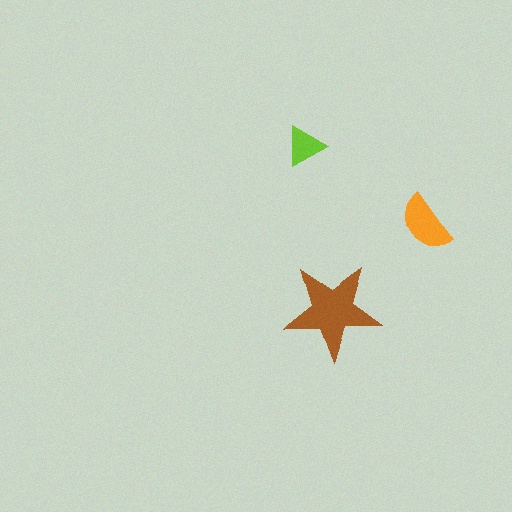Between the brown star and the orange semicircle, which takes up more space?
The brown star.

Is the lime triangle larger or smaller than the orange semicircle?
Smaller.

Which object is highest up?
The lime triangle is topmost.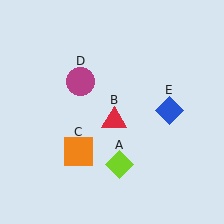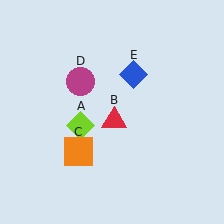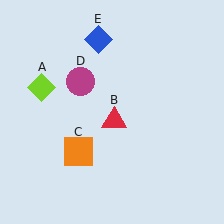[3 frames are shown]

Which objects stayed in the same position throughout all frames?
Red triangle (object B) and orange square (object C) and magenta circle (object D) remained stationary.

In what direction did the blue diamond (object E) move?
The blue diamond (object E) moved up and to the left.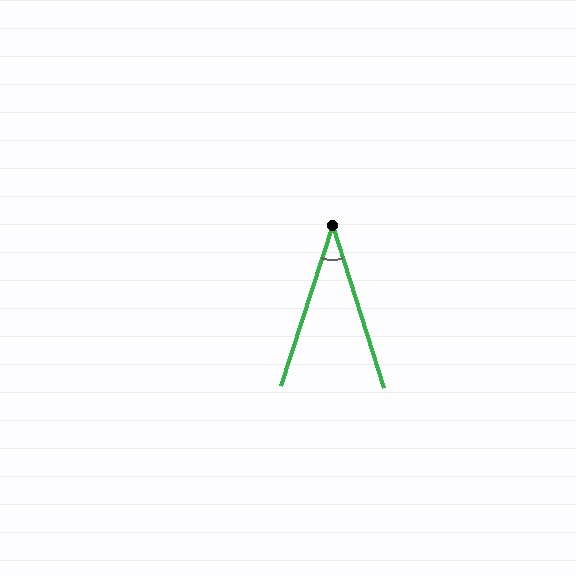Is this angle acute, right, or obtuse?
It is acute.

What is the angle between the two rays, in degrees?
Approximately 36 degrees.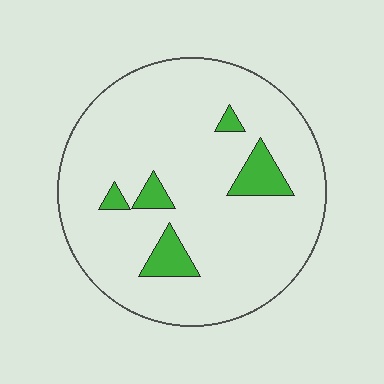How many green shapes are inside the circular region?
5.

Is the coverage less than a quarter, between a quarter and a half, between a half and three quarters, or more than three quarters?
Less than a quarter.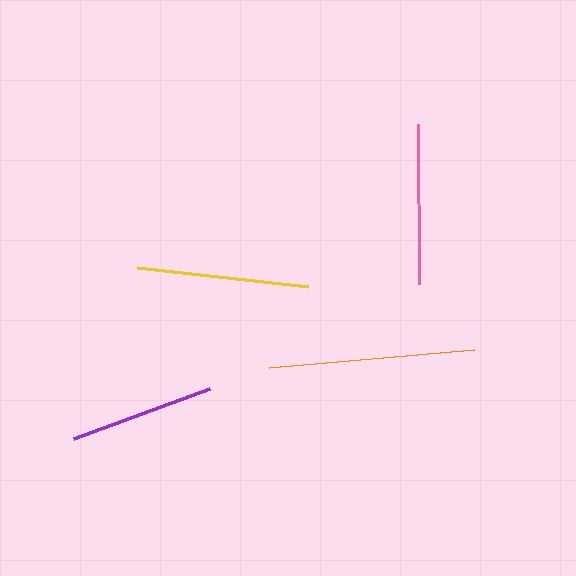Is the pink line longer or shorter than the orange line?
The orange line is longer than the pink line.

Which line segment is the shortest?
The purple line is the shortest at approximately 145 pixels.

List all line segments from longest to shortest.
From longest to shortest: orange, yellow, pink, purple.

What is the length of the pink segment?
The pink segment is approximately 161 pixels long.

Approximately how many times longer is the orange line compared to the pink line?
The orange line is approximately 1.3 times the length of the pink line.